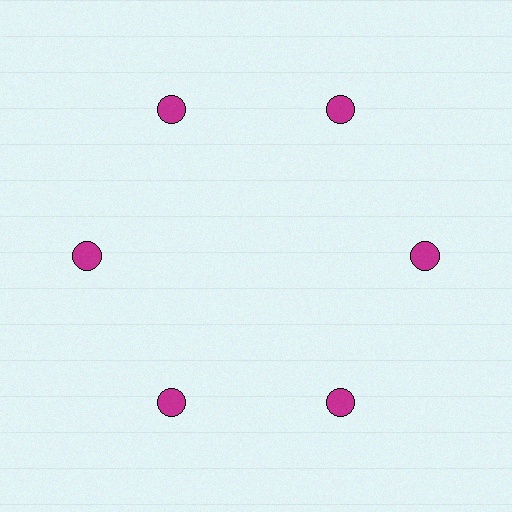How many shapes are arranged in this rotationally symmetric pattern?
There are 6 shapes, arranged in 6 groups of 1.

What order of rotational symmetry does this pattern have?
This pattern has 6-fold rotational symmetry.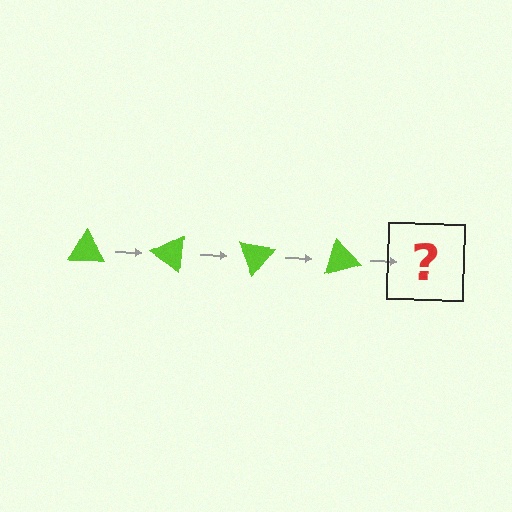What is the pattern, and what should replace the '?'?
The pattern is that the triangle rotates 35 degrees each step. The '?' should be a lime triangle rotated 140 degrees.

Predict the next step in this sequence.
The next step is a lime triangle rotated 140 degrees.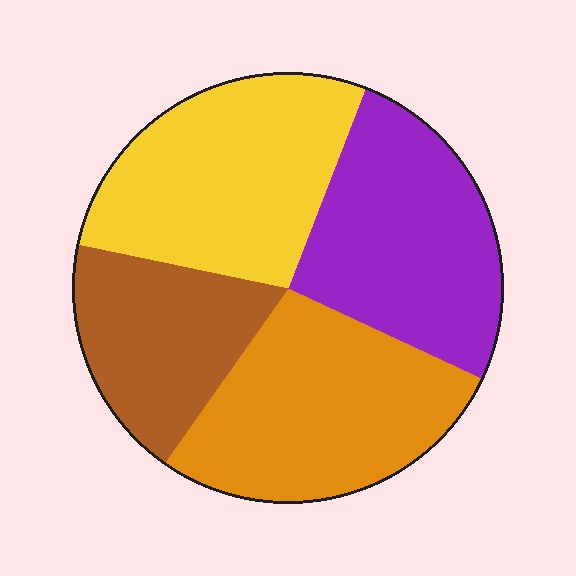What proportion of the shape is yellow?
Yellow covers 28% of the shape.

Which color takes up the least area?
Brown, at roughly 20%.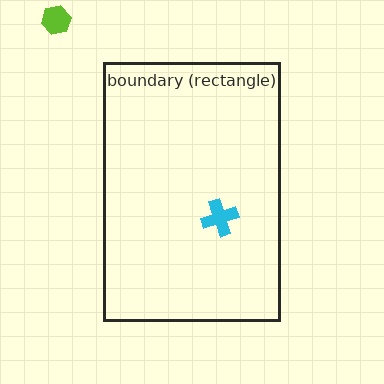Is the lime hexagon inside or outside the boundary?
Outside.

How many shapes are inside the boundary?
1 inside, 1 outside.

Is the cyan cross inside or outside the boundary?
Inside.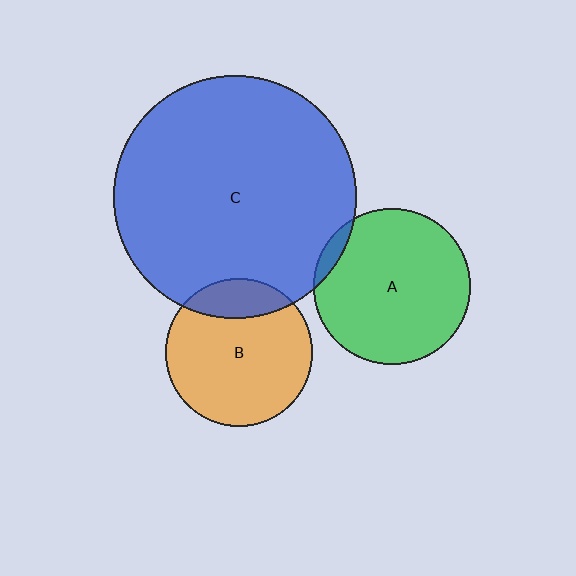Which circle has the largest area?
Circle C (blue).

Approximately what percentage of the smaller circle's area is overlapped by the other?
Approximately 20%.